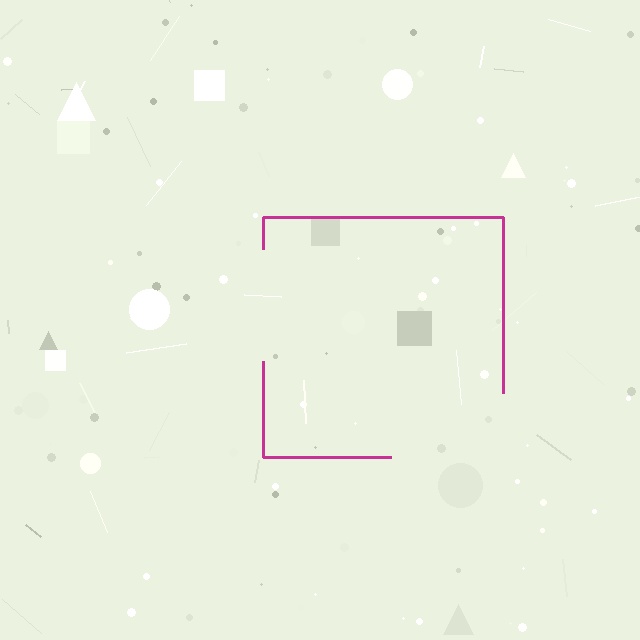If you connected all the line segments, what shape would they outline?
They would outline a square.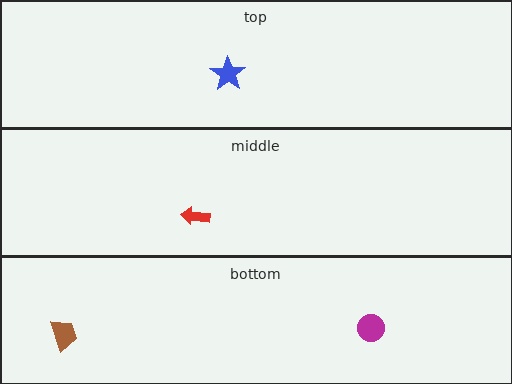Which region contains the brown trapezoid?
The bottom region.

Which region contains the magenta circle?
The bottom region.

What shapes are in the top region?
The blue star.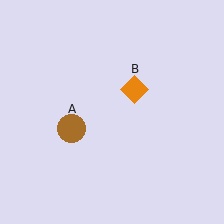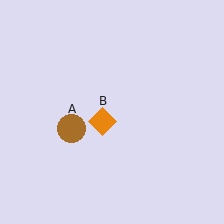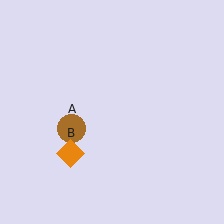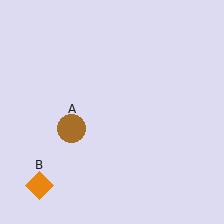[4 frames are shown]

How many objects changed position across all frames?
1 object changed position: orange diamond (object B).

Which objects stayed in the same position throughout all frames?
Brown circle (object A) remained stationary.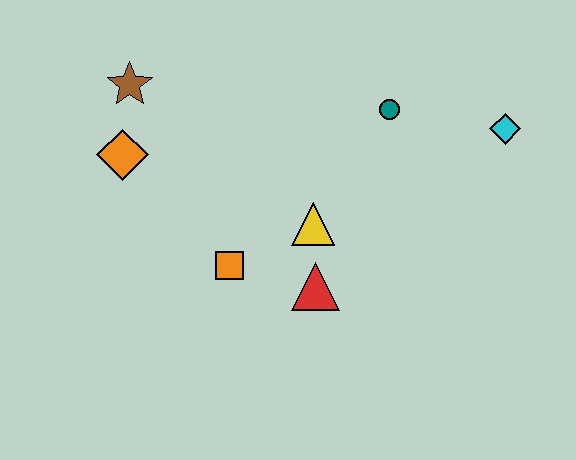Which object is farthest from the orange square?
The cyan diamond is farthest from the orange square.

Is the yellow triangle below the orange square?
No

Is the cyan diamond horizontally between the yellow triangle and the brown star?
No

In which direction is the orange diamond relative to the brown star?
The orange diamond is below the brown star.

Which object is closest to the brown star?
The orange diamond is closest to the brown star.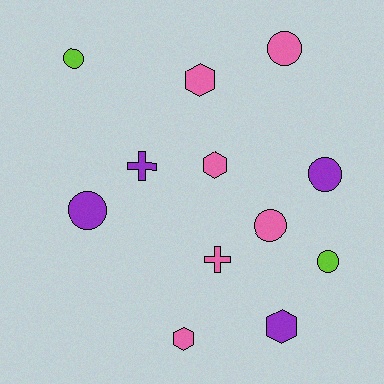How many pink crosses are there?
There is 1 pink cross.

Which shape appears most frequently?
Circle, with 6 objects.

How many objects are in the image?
There are 12 objects.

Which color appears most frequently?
Pink, with 6 objects.